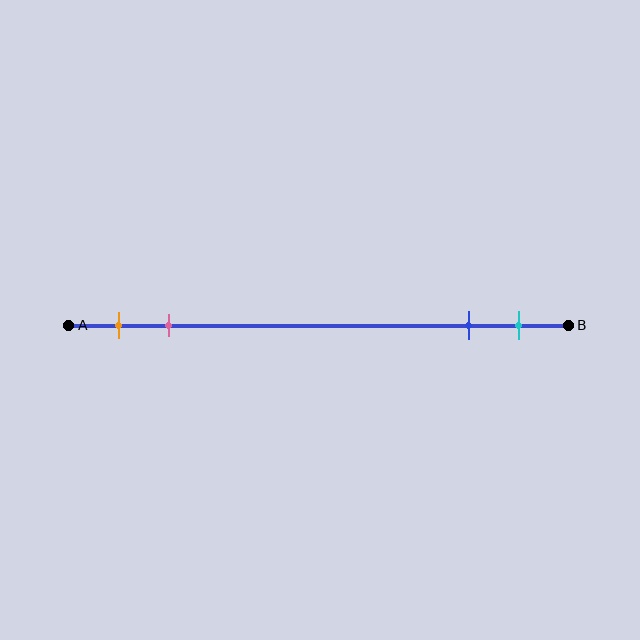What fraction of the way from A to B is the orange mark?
The orange mark is approximately 10% (0.1) of the way from A to B.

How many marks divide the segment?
There are 4 marks dividing the segment.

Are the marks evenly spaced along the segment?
No, the marks are not evenly spaced.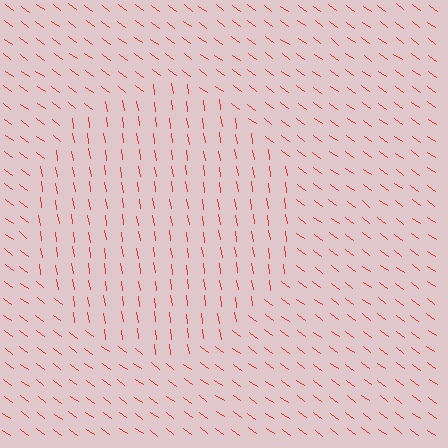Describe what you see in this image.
The image is filled with small red line segments. A circle region in the image has lines oriented differently from the surrounding lines, creating a visible texture boundary.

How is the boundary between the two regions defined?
The boundary is defined purely by a change in line orientation (approximately 45 degrees difference). All lines are the same color and thickness.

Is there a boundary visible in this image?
Yes, there is a texture boundary formed by a change in line orientation.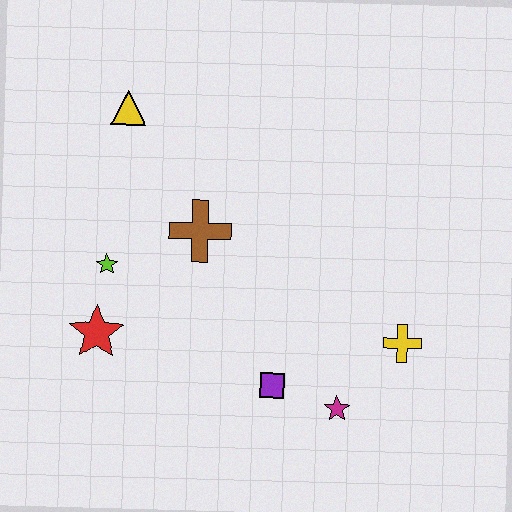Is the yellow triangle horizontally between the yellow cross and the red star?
Yes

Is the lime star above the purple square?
Yes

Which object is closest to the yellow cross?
The magenta star is closest to the yellow cross.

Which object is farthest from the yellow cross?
The yellow triangle is farthest from the yellow cross.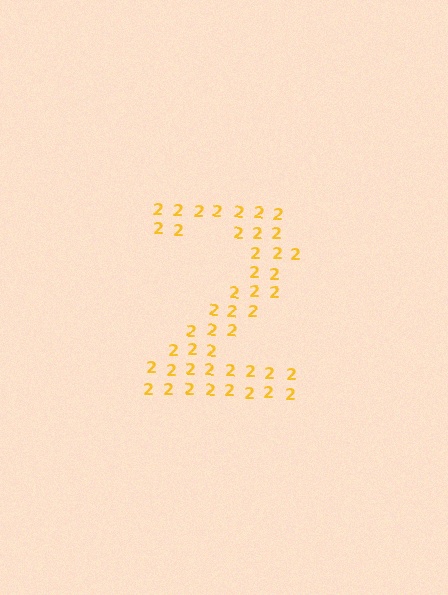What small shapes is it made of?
It is made of small digit 2's.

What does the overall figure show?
The overall figure shows the digit 2.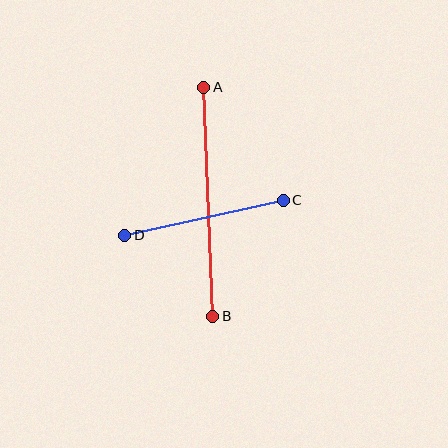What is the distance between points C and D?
The distance is approximately 162 pixels.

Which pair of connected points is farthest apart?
Points A and B are farthest apart.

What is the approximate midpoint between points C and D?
The midpoint is at approximately (204, 218) pixels.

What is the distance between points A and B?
The distance is approximately 229 pixels.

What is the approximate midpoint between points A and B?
The midpoint is at approximately (208, 202) pixels.